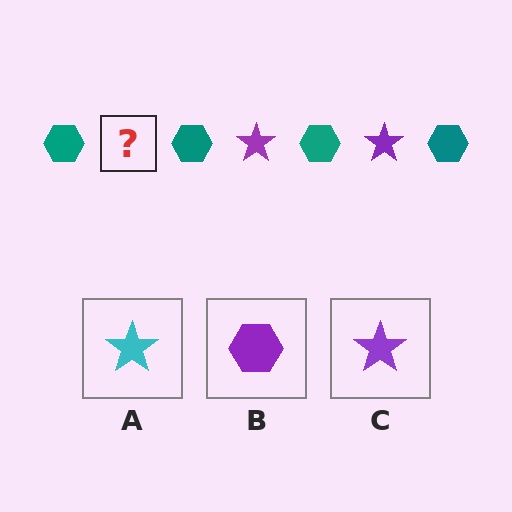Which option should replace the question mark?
Option C.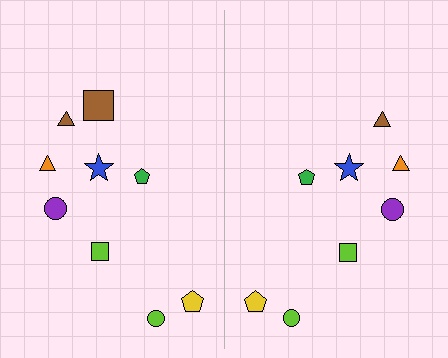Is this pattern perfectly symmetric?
No, the pattern is not perfectly symmetric. A brown square is missing from the right side.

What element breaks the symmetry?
A brown square is missing from the right side.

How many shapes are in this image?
There are 17 shapes in this image.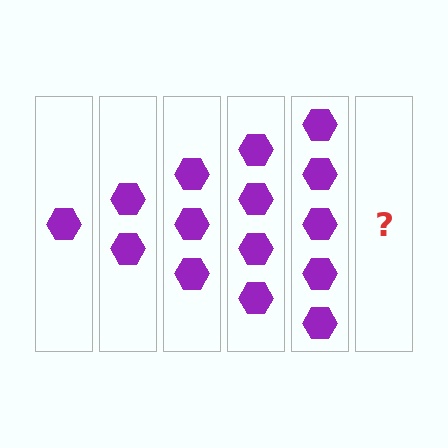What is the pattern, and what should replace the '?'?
The pattern is that each step adds one more hexagon. The '?' should be 6 hexagons.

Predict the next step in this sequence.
The next step is 6 hexagons.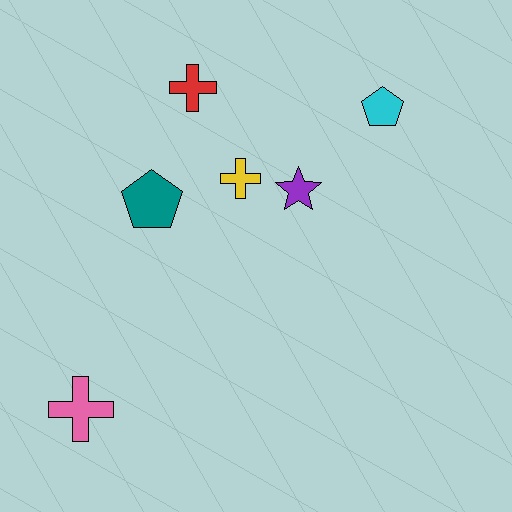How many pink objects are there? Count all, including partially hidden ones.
There is 1 pink object.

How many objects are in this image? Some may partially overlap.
There are 6 objects.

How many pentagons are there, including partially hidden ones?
There are 2 pentagons.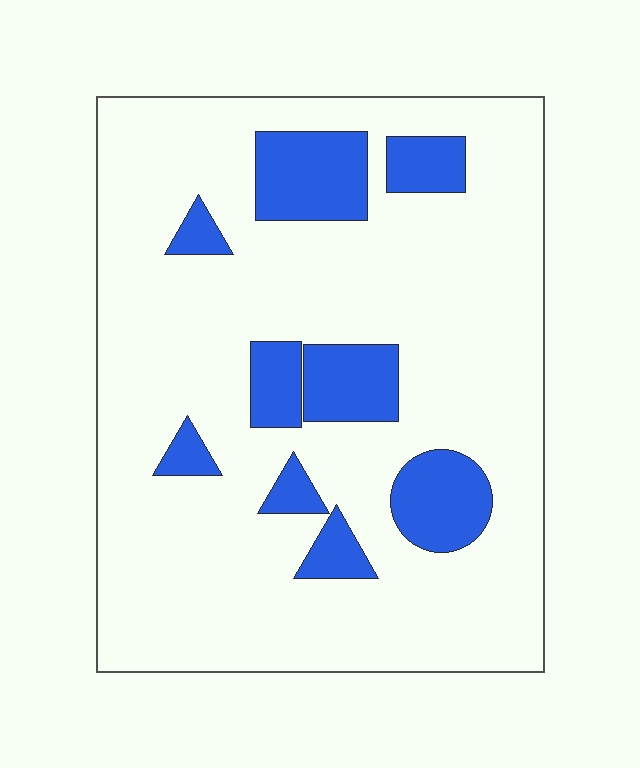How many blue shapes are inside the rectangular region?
9.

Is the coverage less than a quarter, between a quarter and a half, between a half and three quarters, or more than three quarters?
Less than a quarter.